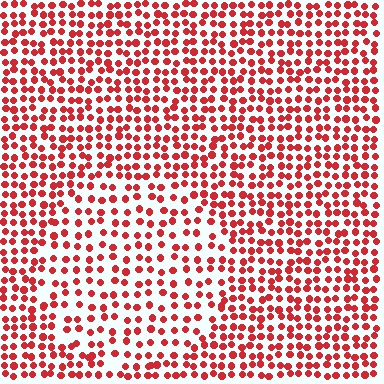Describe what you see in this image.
The image contains small red elements arranged at two different densities. A circle-shaped region is visible where the elements are less densely packed than the surrounding area.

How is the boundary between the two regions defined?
The boundary is defined by a change in element density (approximately 1.6x ratio). All elements are the same color, size, and shape.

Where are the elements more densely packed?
The elements are more densely packed outside the circle boundary.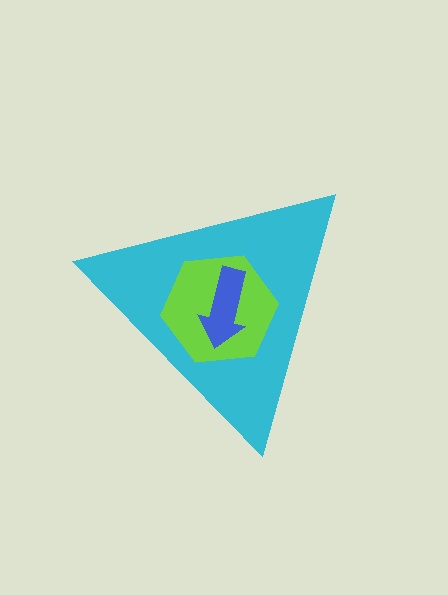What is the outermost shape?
The cyan triangle.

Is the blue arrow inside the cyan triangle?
Yes.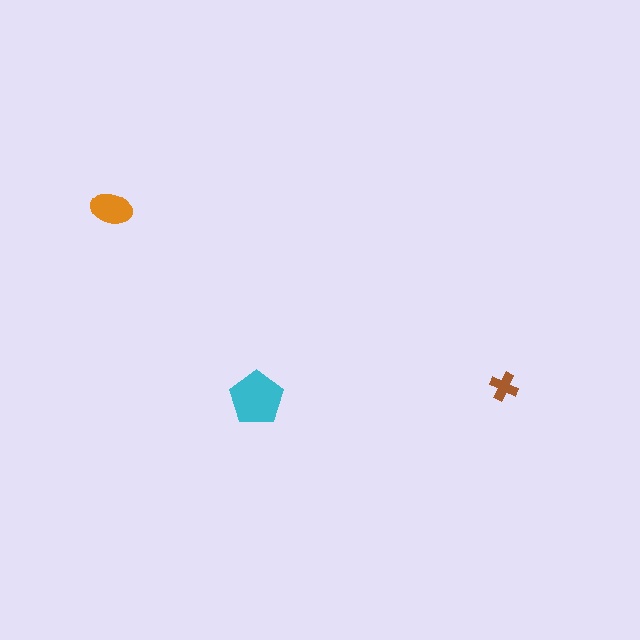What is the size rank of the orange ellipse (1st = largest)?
2nd.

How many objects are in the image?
There are 3 objects in the image.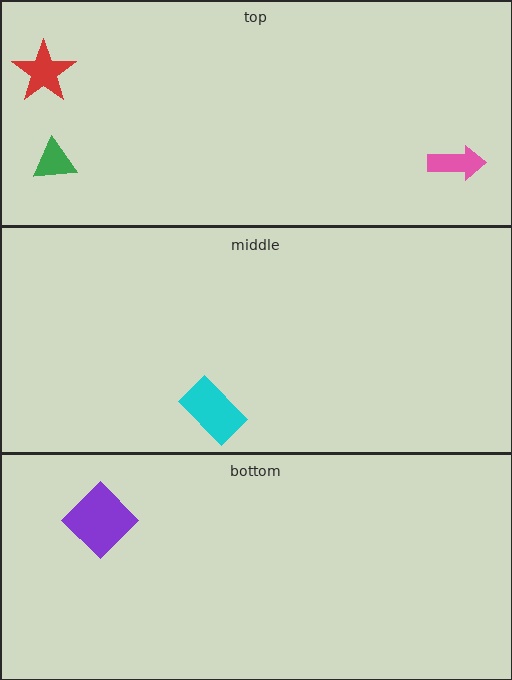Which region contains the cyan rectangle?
The middle region.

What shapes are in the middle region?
The cyan rectangle.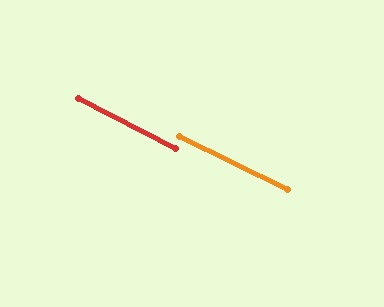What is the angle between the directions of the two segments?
Approximately 1 degree.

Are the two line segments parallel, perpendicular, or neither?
Parallel — their directions differ by only 1.0°.